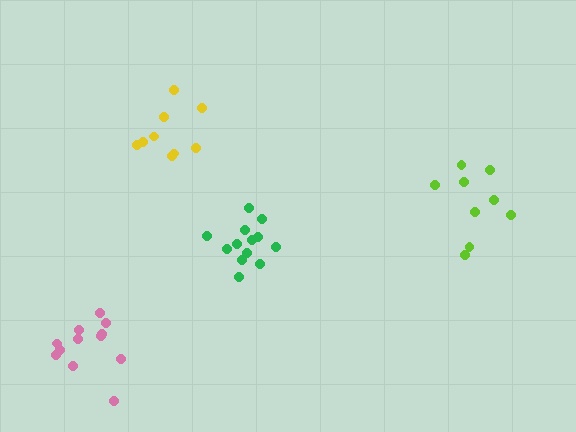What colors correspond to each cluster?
The clusters are colored: yellow, green, pink, lime.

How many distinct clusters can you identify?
There are 4 distinct clusters.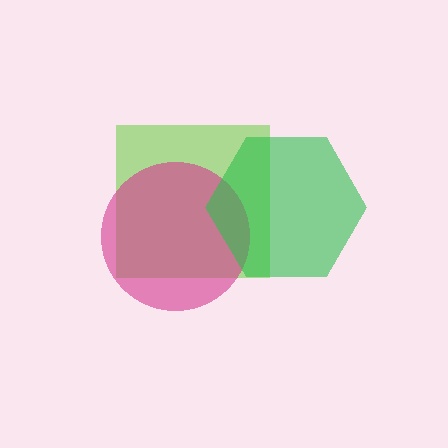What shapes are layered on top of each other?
The layered shapes are: a lime square, a magenta circle, a green hexagon.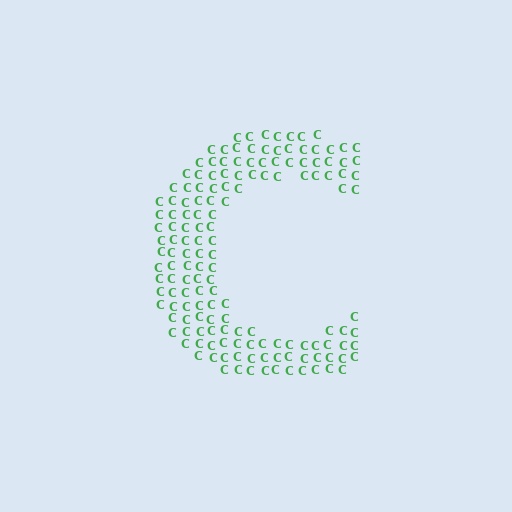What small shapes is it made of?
It is made of small letter C's.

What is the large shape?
The large shape is the letter C.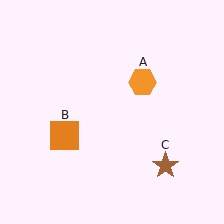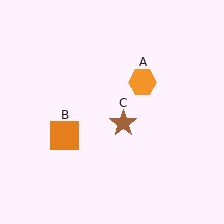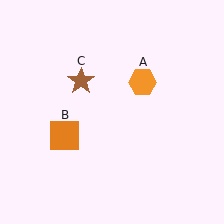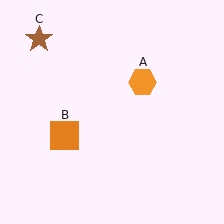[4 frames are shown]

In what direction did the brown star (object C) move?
The brown star (object C) moved up and to the left.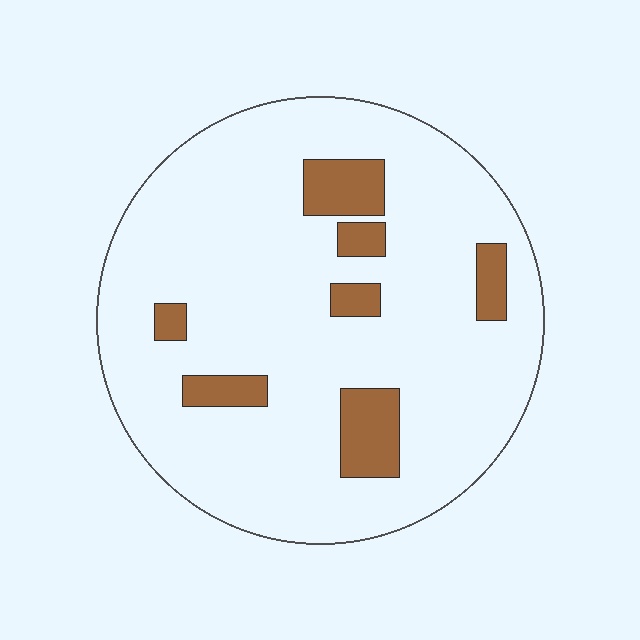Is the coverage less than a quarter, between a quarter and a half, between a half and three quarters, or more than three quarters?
Less than a quarter.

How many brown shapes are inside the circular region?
7.